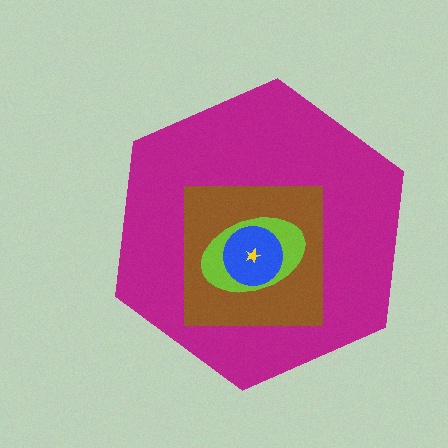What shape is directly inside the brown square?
The lime ellipse.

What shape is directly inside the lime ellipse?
The blue circle.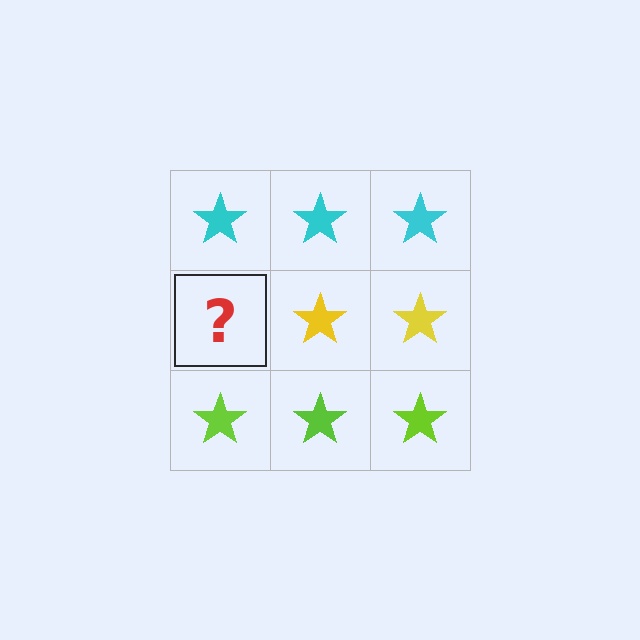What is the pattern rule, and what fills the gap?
The rule is that each row has a consistent color. The gap should be filled with a yellow star.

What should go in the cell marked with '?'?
The missing cell should contain a yellow star.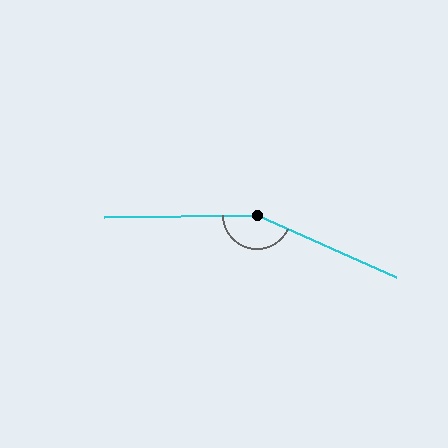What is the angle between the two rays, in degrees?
Approximately 155 degrees.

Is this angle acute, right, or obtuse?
It is obtuse.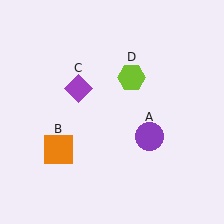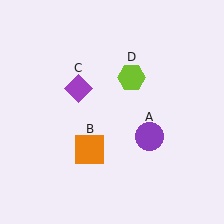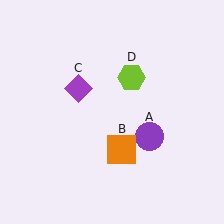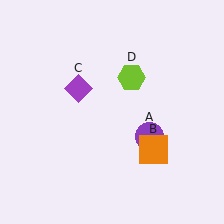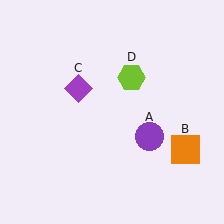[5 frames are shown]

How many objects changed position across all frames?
1 object changed position: orange square (object B).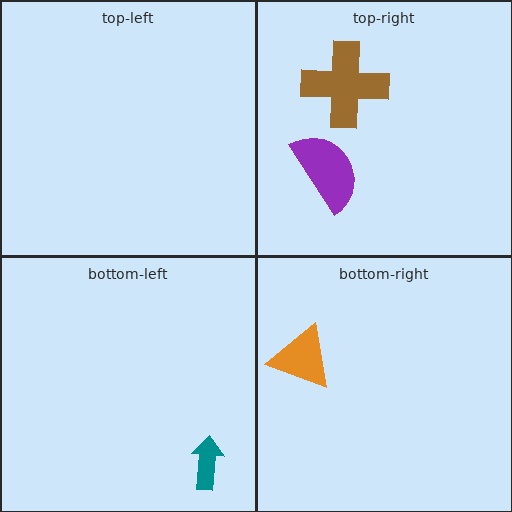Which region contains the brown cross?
The top-right region.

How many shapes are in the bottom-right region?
1.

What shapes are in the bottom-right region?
The orange triangle.